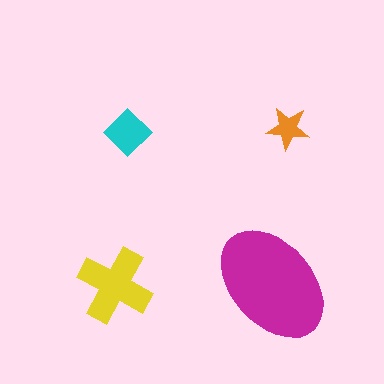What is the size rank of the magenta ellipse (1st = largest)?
1st.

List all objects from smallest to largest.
The orange star, the cyan diamond, the yellow cross, the magenta ellipse.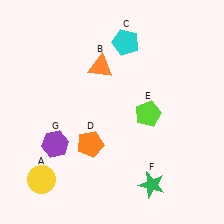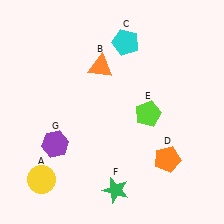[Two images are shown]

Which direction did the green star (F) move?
The green star (F) moved left.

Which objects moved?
The objects that moved are: the orange pentagon (D), the green star (F).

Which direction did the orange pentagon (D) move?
The orange pentagon (D) moved right.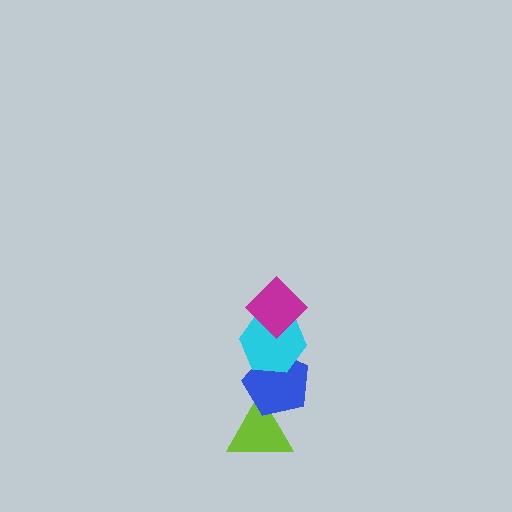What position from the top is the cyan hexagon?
The cyan hexagon is 2nd from the top.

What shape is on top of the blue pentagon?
The cyan hexagon is on top of the blue pentagon.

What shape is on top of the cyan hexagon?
The magenta diamond is on top of the cyan hexagon.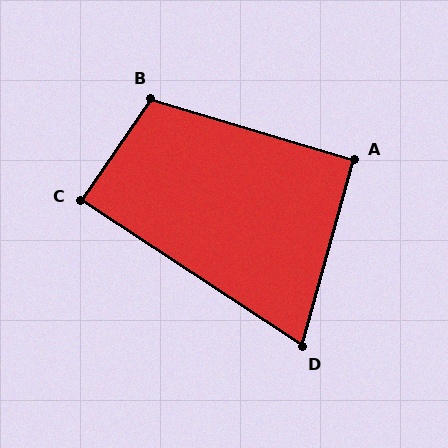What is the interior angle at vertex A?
Approximately 91 degrees (approximately right).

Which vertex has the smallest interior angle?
D, at approximately 72 degrees.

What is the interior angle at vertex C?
Approximately 89 degrees (approximately right).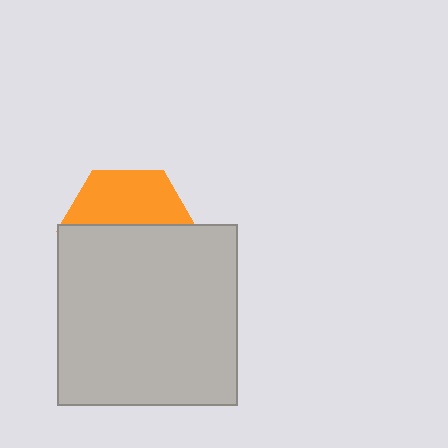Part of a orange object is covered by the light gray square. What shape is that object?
It is a hexagon.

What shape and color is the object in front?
The object in front is a light gray square.